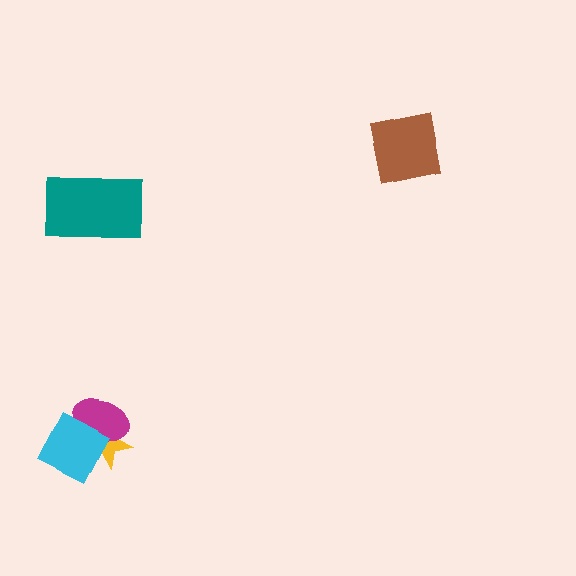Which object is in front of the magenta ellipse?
The cyan diamond is in front of the magenta ellipse.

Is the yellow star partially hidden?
Yes, it is partially covered by another shape.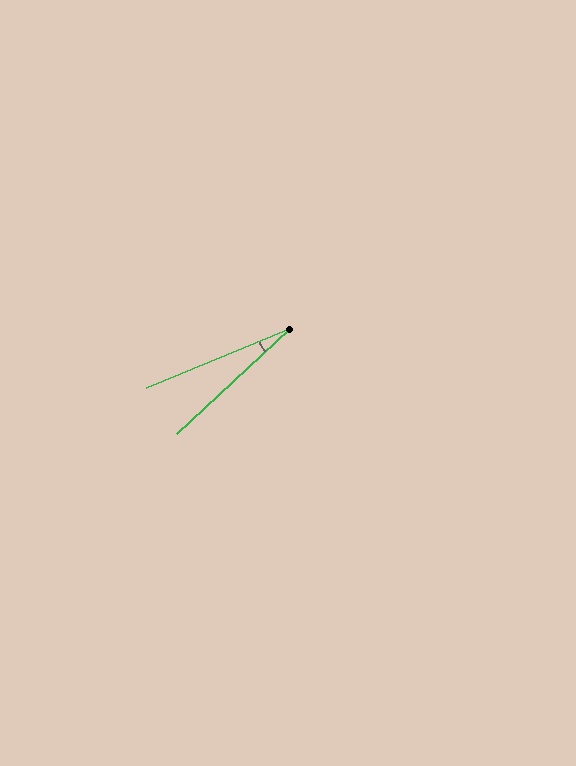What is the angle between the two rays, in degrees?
Approximately 21 degrees.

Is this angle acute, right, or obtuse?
It is acute.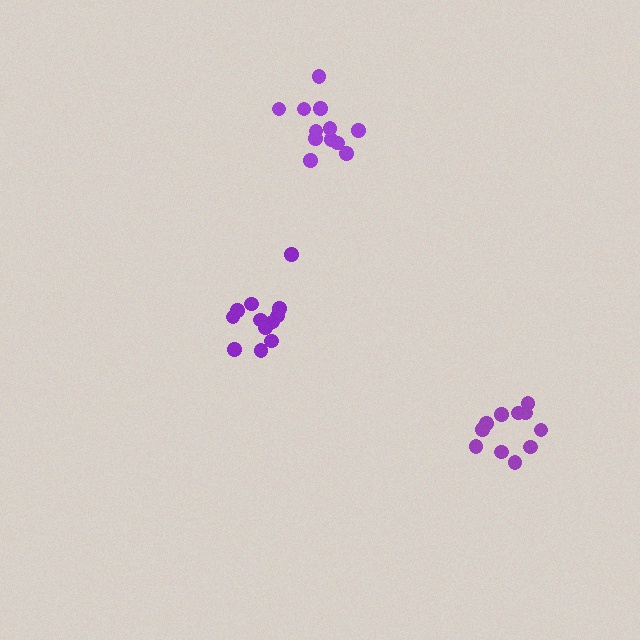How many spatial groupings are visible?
There are 3 spatial groupings.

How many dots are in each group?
Group 1: 12 dots, Group 2: 12 dots, Group 3: 11 dots (35 total).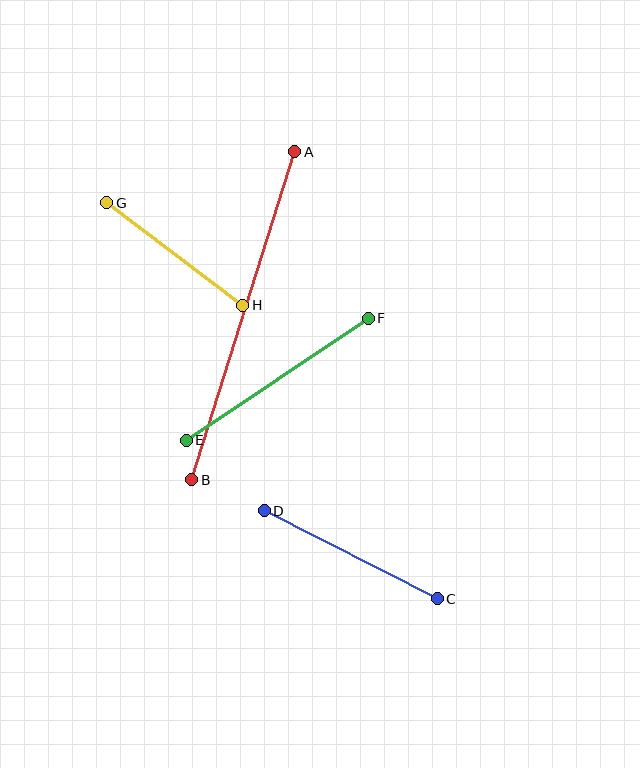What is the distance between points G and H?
The distance is approximately 170 pixels.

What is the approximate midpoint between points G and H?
The midpoint is at approximately (175, 254) pixels.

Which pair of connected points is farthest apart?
Points A and B are farthest apart.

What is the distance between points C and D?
The distance is approximately 194 pixels.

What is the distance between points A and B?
The distance is approximately 344 pixels.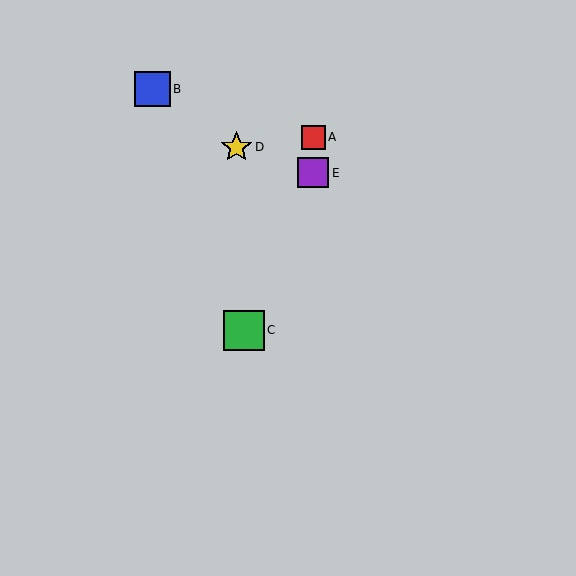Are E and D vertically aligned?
No, E is at x≈313 and D is at x≈236.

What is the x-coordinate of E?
Object E is at x≈313.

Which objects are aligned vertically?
Objects A, E are aligned vertically.